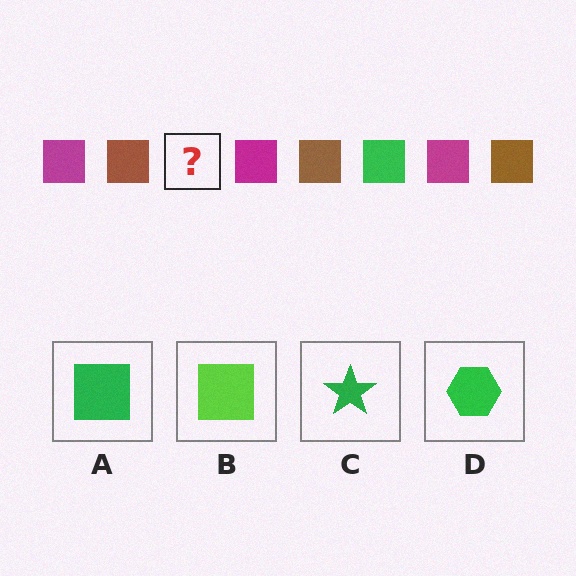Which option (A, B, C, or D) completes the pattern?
A.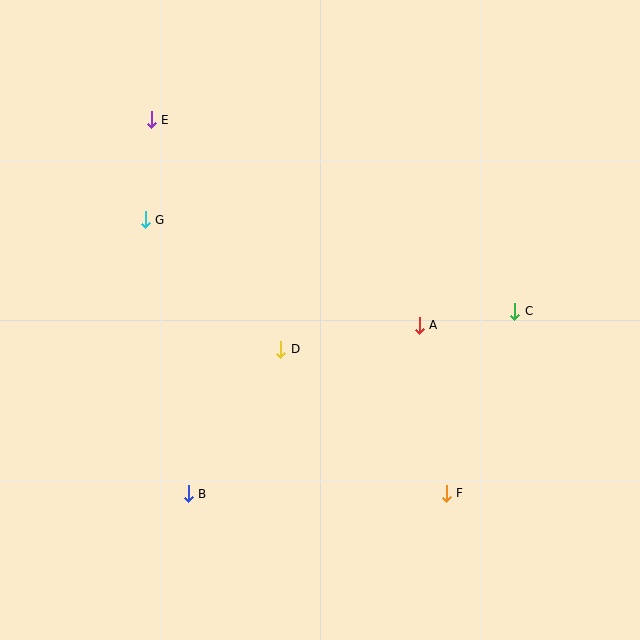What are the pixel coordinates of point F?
Point F is at (446, 493).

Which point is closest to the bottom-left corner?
Point B is closest to the bottom-left corner.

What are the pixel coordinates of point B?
Point B is at (188, 494).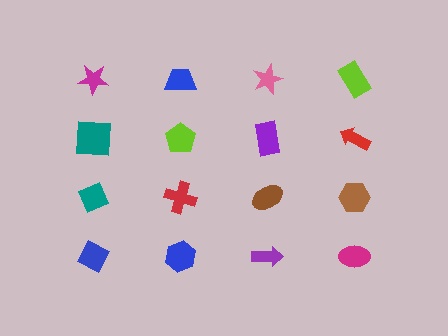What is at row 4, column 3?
A purple arrow.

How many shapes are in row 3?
4 shapes.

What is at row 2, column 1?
A teal square.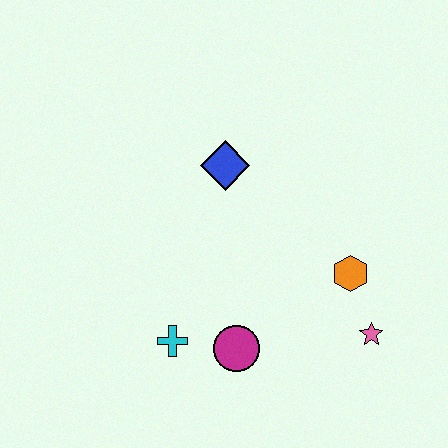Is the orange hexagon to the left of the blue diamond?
No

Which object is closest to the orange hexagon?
The pink star is closest to the orange hexagon.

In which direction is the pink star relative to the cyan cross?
The pink star is to the right of the cyan cross.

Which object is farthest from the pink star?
The blue diamond is farthest from the pink star.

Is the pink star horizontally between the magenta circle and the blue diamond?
No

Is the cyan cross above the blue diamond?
No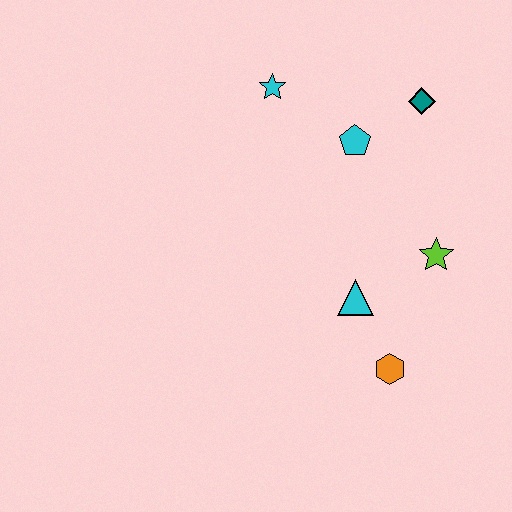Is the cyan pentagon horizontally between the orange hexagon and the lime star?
No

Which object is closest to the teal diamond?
The cyan pentagon is closest to the teal diamond.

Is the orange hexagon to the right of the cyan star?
Yes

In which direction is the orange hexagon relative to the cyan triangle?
The orange hexagon is below the cyan triangle.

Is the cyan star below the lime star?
No